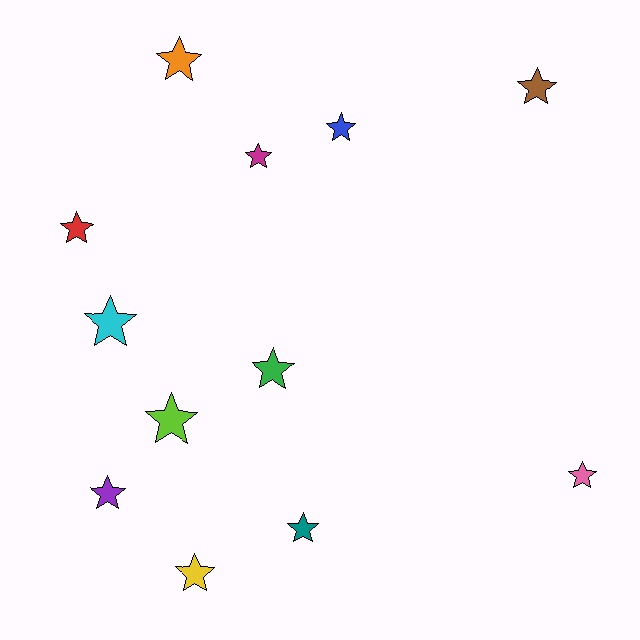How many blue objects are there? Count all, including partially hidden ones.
There is 1 blue object.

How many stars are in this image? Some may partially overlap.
There are 12 stars.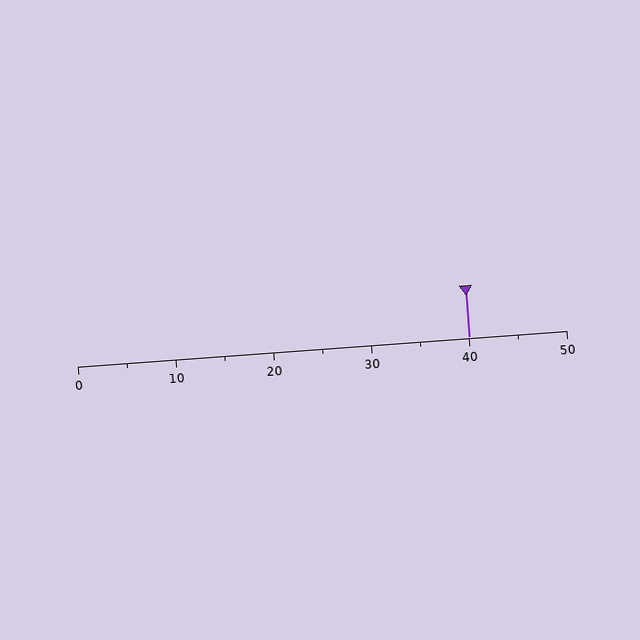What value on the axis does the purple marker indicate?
The marker indicates approximately 40.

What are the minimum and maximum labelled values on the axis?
The axis runs from 0 to 50.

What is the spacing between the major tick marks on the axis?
The major ticks are spaced 10 apart.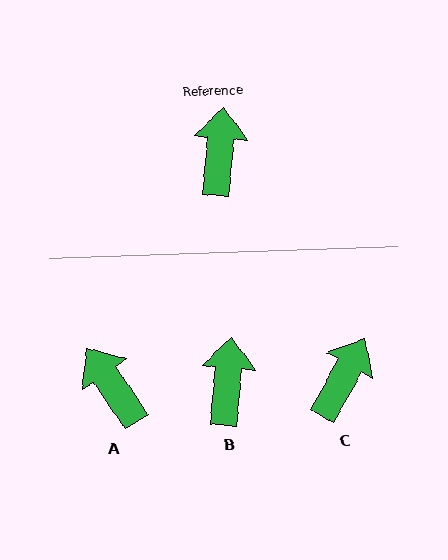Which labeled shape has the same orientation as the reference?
B.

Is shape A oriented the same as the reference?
No, it is off by about 40 degrees.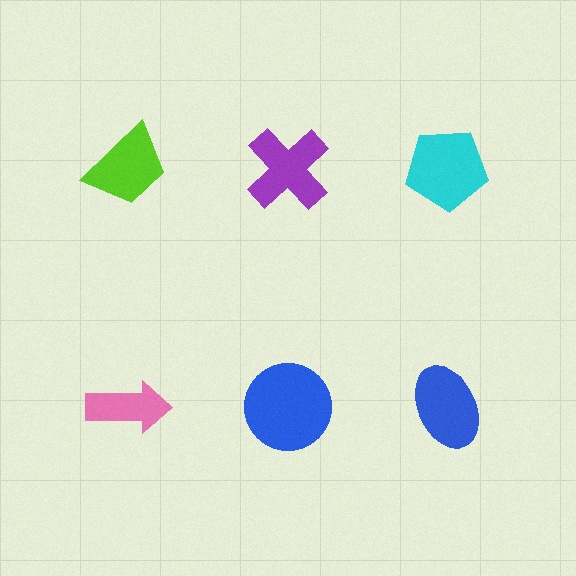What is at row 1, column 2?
A purple cross.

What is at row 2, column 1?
A pink arrow.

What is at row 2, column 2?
A blue circle.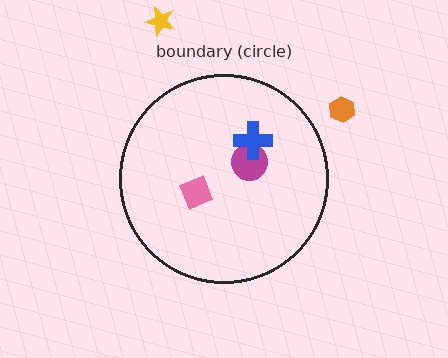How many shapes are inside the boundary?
3 inside, 2 outside.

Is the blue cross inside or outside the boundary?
Inside.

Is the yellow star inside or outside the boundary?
Outside.